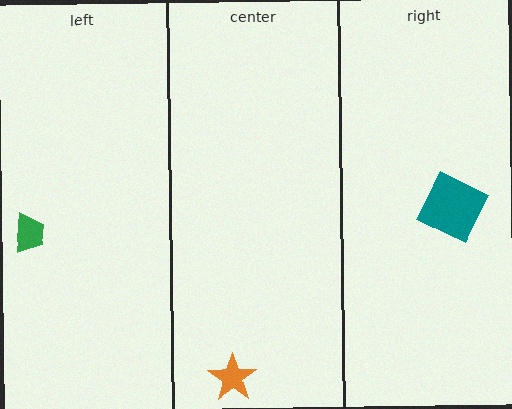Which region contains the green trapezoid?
The left region.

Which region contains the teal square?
The right region.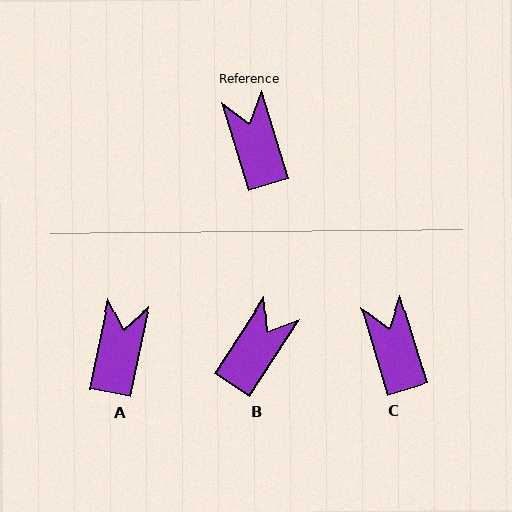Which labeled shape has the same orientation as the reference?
C.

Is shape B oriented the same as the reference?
No, it is off by about 50 degrees.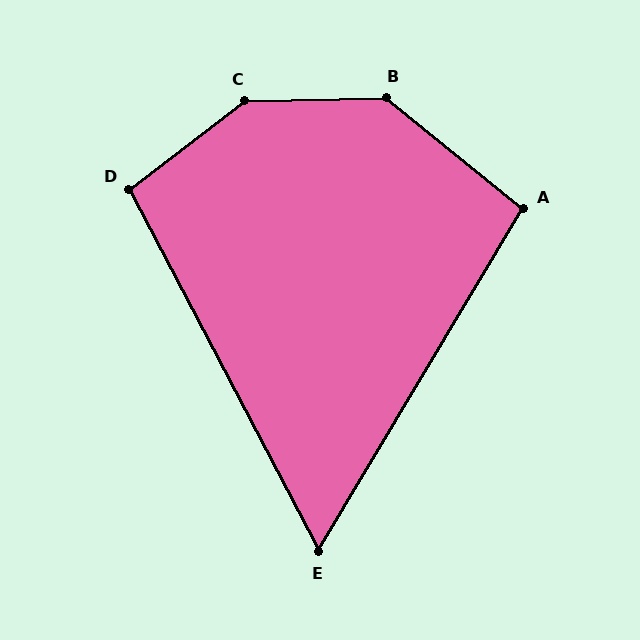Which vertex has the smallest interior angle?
E, at approximately 59 degrees.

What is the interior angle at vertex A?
Approximately 98 degrees (obtuse).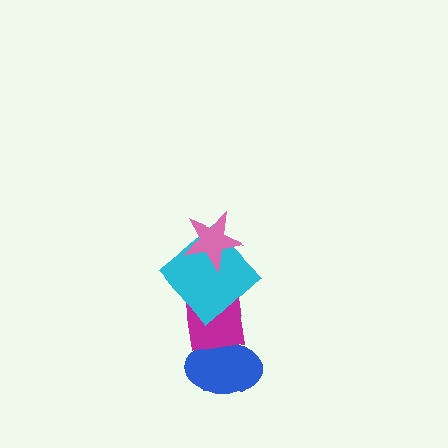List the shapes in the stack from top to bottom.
From top to bottom: the pink star, the cyan diamond, the magenta square, the blue ellipse.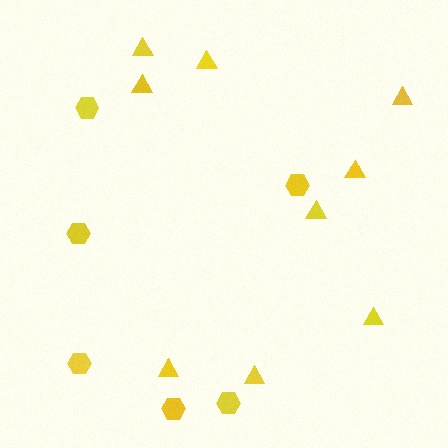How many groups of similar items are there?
There are 2 groups: one group of triangles (9) and one group of hexagons (6).